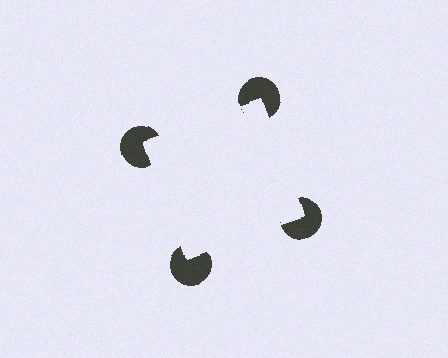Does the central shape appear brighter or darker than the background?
It typically appears slightly brighter than the background, even though no actual brightness change is drawn.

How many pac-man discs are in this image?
There are 4 — one at each vertex of the illusory square.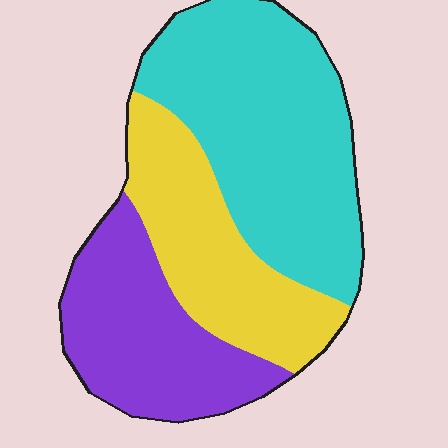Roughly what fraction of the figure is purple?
Purple covers 28% of the figure.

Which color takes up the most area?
Cyan, at roughly 45%.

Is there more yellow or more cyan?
Cyan.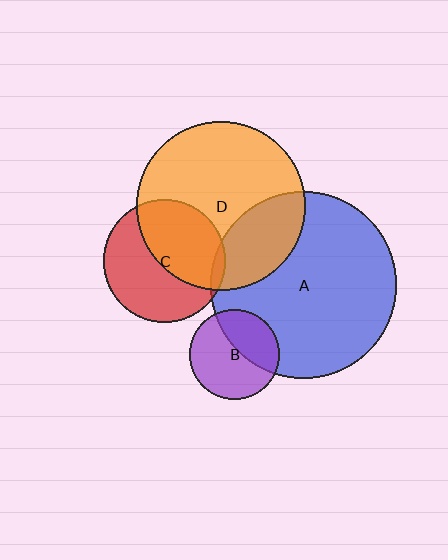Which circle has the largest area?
Circle A (blue).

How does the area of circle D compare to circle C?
Approximately 1.9 times.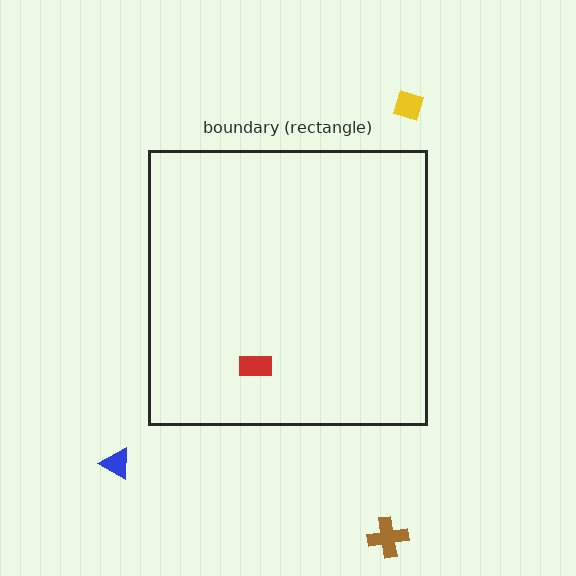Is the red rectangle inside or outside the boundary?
Inside.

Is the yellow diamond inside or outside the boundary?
Outside.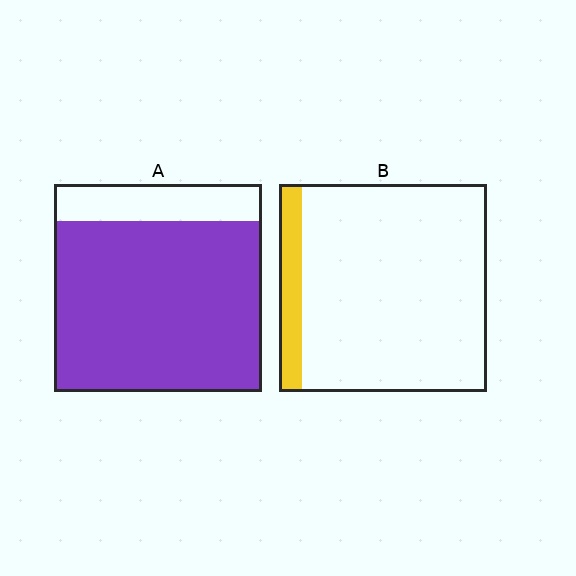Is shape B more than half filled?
No.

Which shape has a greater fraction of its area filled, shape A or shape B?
Shape A.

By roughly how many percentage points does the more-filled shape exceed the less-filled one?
By roughly 70 percentage points (A over B).